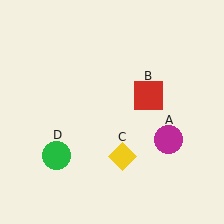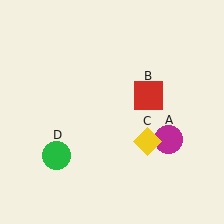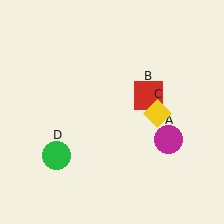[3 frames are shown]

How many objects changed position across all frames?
1 object changed position: yellow diamond (object C).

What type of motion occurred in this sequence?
The yellow diamond (object C) rotated counterclockwise around the center of the scene.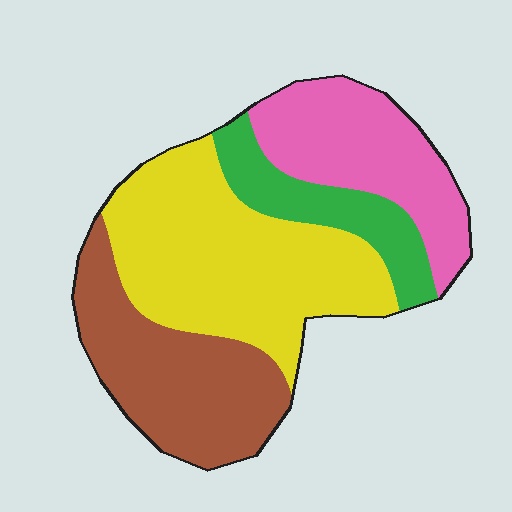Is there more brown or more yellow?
Yellow.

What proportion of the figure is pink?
Pink covers roughly 20% of the figure.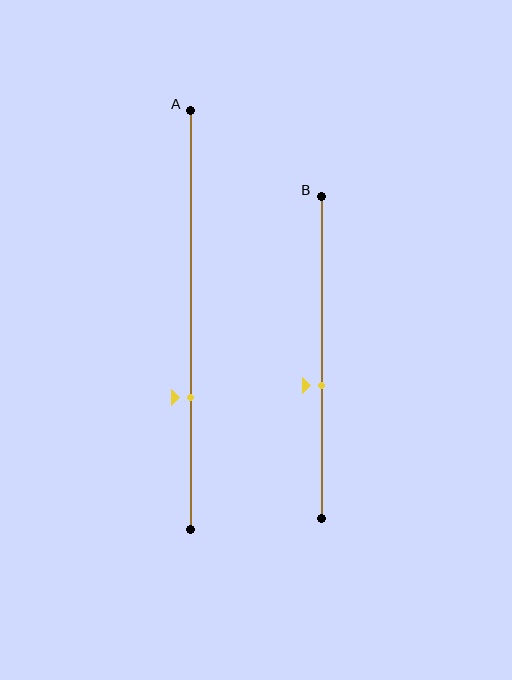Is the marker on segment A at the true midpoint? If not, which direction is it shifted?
No, the marker on segment A is shifted downward by about 18% of the segment length.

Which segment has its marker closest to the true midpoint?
Segment B has its marker closest to the true midpoint.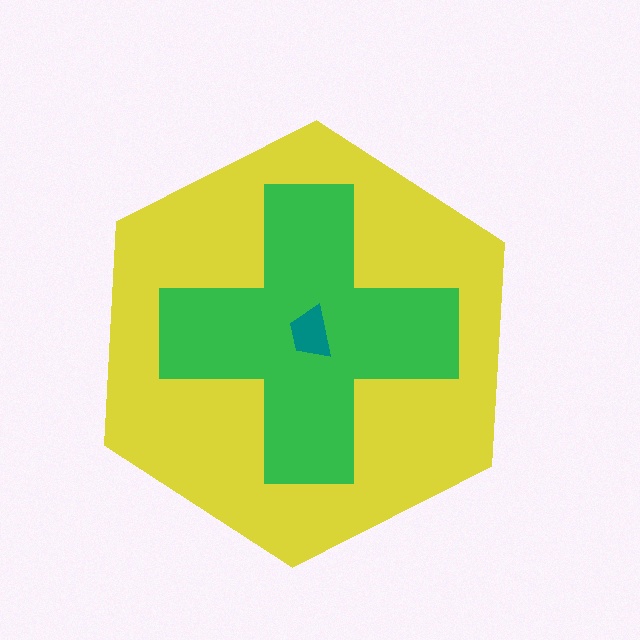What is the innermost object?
The teal trapezoid.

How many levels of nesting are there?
3.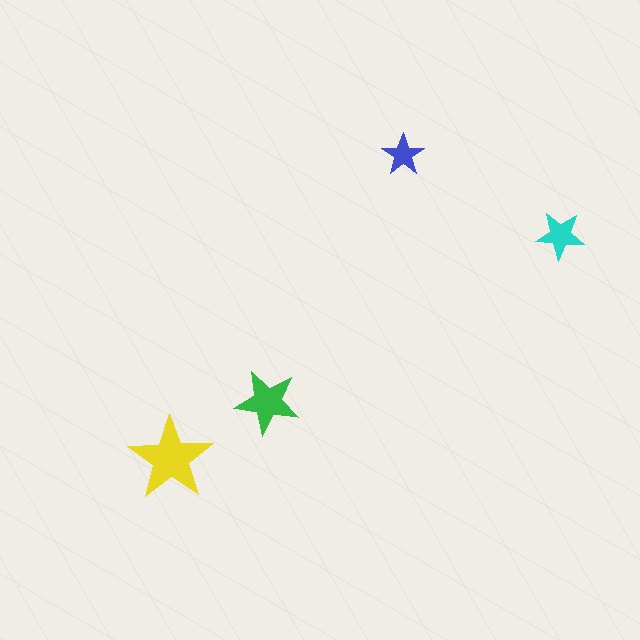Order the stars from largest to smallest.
the yellow one, the green one, the cyan one, the blue one.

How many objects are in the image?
There are 4 objects in the image.